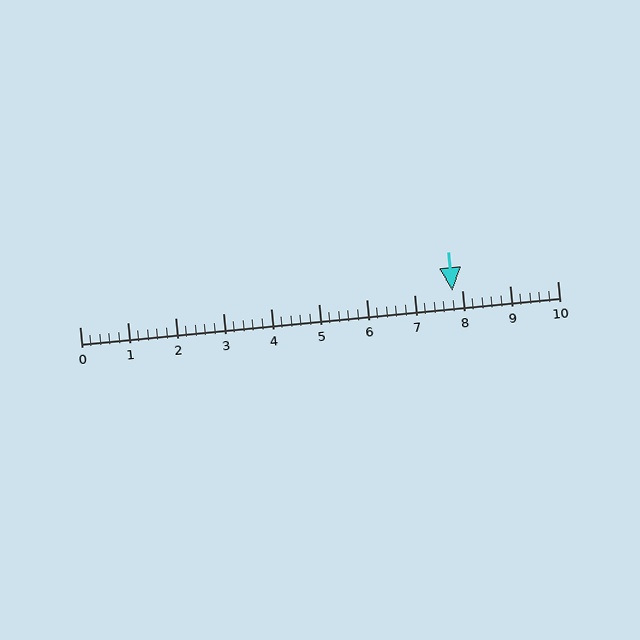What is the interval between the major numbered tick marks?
The major tick marks are spaced 1 units apart.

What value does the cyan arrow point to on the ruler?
The cyan arrow points to approximately 7.8.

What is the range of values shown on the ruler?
The ruler shows values from 0 to 10.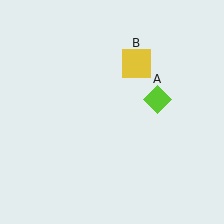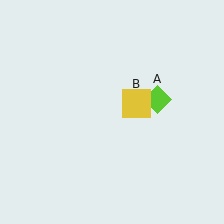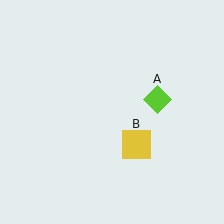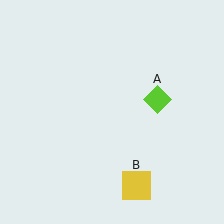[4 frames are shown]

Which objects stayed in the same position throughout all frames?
Lime diamond (object A) remained stationary.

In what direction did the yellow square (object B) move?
The yellow square (object B) moved down.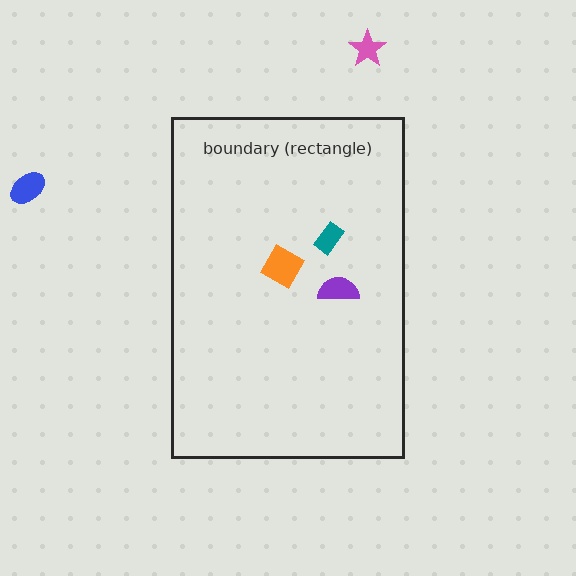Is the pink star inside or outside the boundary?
Outside.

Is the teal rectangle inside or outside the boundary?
Inside.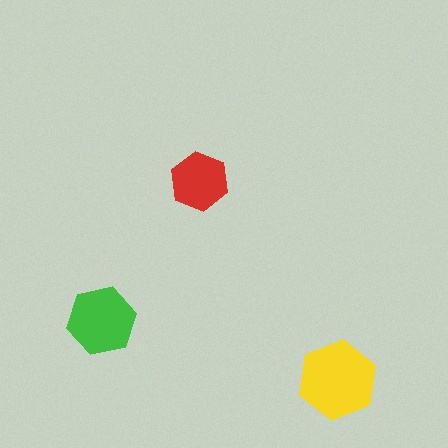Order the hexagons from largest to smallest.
the yellow one, the green one, the red one.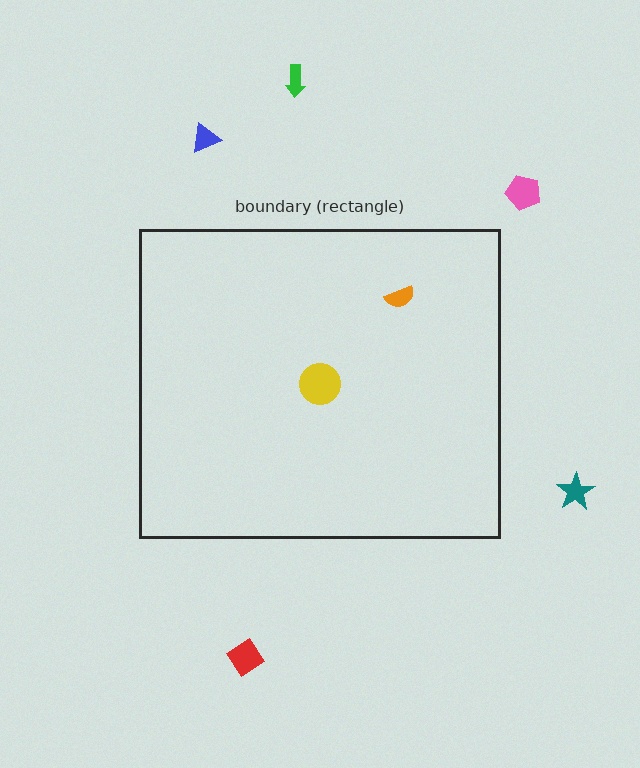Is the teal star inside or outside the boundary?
Outside.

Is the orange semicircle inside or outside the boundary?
Inside.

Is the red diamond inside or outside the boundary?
Outside.